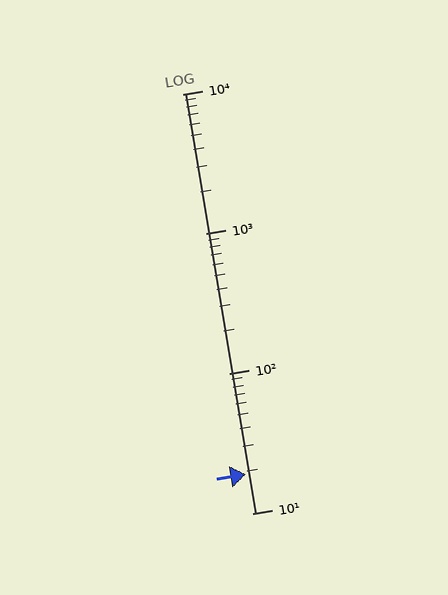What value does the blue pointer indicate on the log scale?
The pointer indicates approximately 19.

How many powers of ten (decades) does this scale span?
The scale spans 3 decades, from 10 to 10000.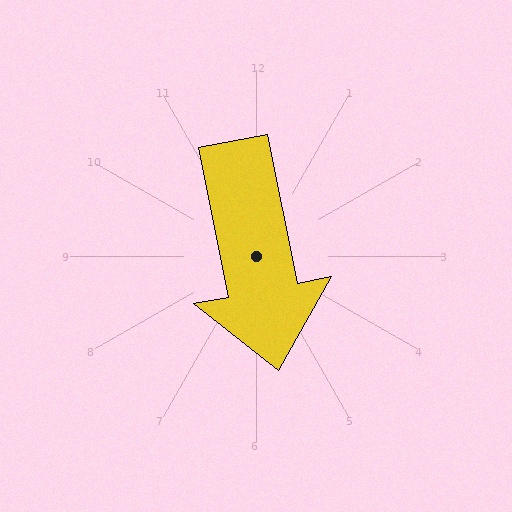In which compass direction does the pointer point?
South.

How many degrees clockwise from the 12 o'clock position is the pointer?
Approximately 169 degrees.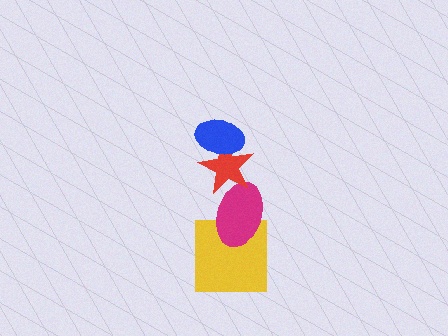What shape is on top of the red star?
The blue ellipse is on top of the red star.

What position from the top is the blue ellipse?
The blue ellipse is 1st from the top.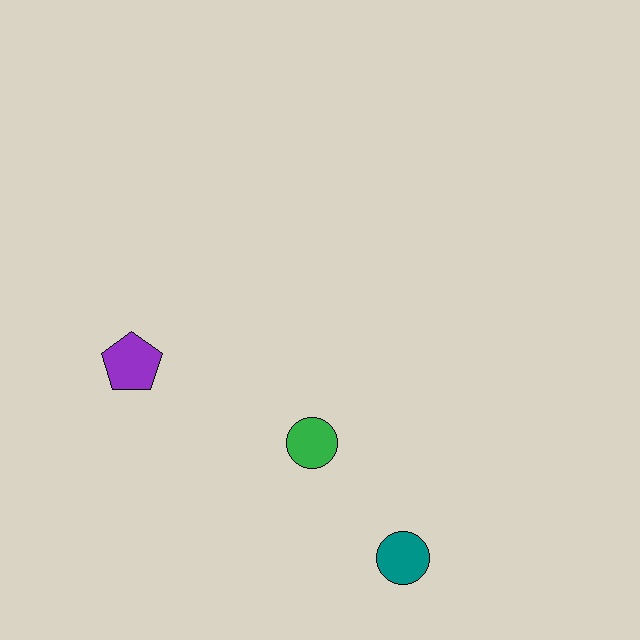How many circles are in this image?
There are 2 circles.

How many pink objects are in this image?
There are no pink objects.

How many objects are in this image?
There are 3 objects.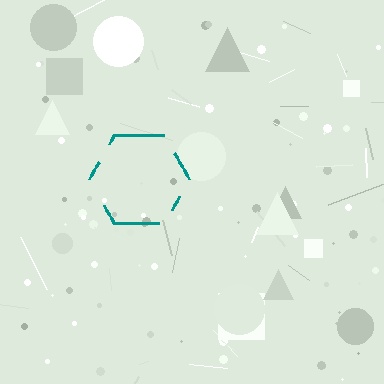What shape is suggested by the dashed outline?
The dashed outline suggests a hexagon.